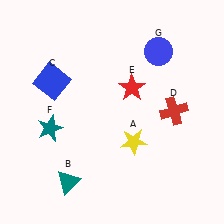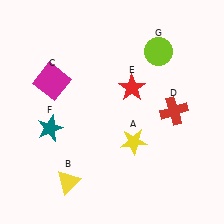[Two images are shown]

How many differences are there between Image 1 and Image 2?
There are 3 differences between the two images.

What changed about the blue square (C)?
In Image 1, C is blue. In Image 2, it changed to magenta.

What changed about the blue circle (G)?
In Image 1, G is blue. In Image 2, it changed to lime.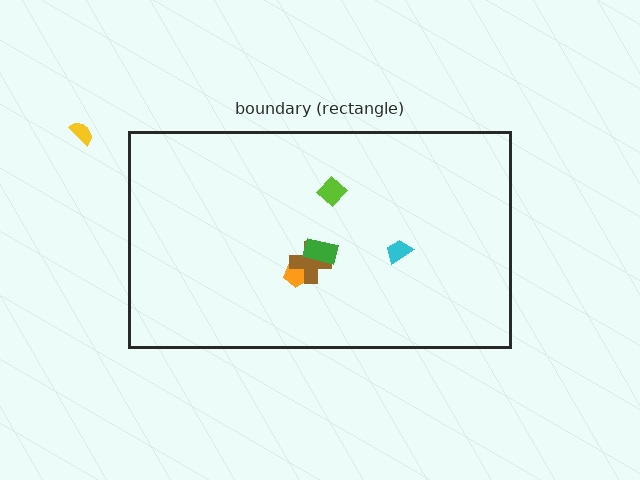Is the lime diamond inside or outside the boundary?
Inside.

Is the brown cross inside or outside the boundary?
Inside.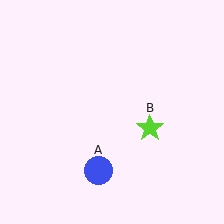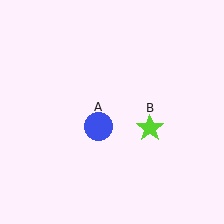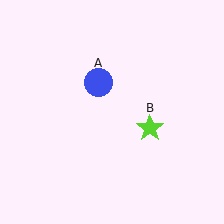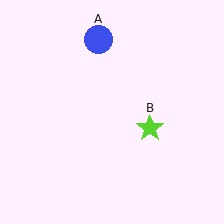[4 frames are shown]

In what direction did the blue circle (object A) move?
The blue circle (object A) moved up.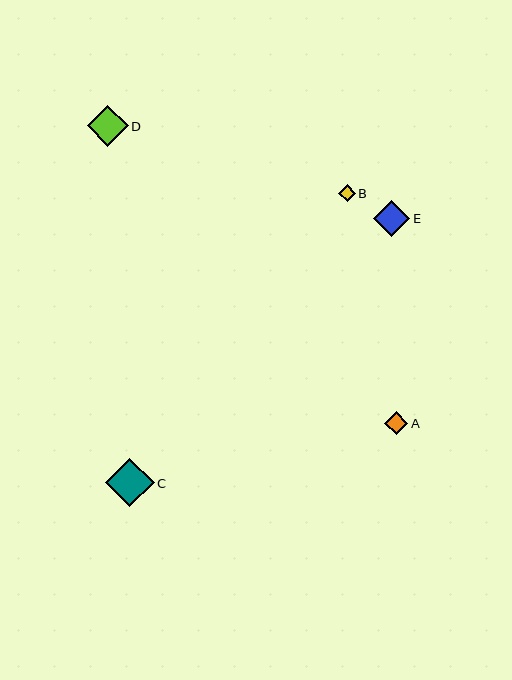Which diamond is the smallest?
Diamond B is the smallest with a size of approximately 17 pixels.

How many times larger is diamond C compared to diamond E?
Diamond C is approximately 1.4 times the size of diamond E.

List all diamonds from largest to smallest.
From largest to smallest: C, D, E, A, B.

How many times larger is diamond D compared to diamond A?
Diamond D is approximately 1.8 times the size of diamond A.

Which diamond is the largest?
Diamond C is the largest with a size of approximately 48 pixels.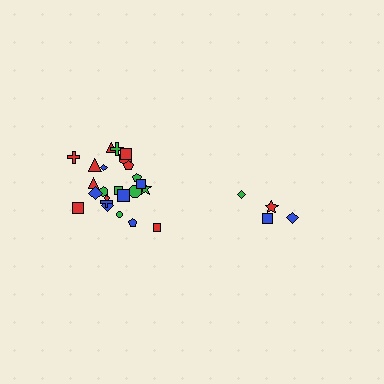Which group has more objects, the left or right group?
The left group.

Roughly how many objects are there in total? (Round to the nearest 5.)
Roughly 30 objects in total.